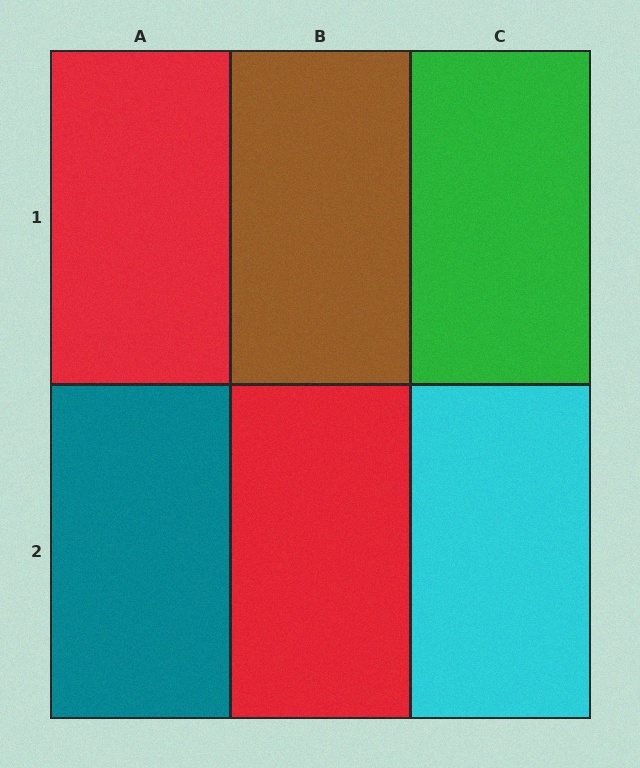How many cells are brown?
1 cell is brown.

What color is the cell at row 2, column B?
Red.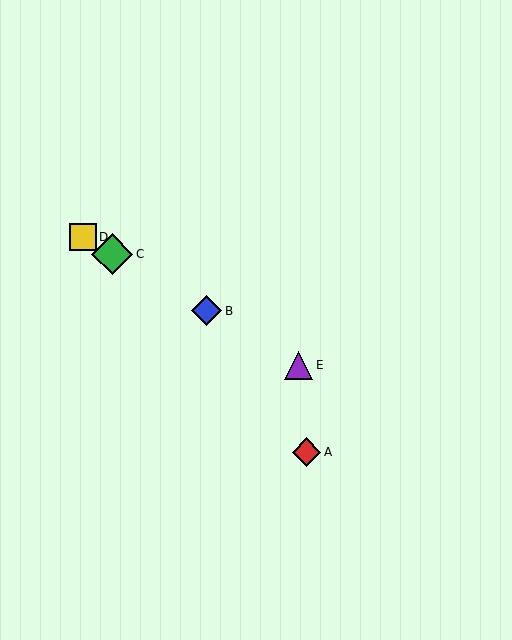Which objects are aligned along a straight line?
Objects B, C, D, E are aligned along a straight line.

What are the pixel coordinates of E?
Object E is at (299, 365).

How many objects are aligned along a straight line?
4 objects (B, C, D, E) are aligned along a straight line.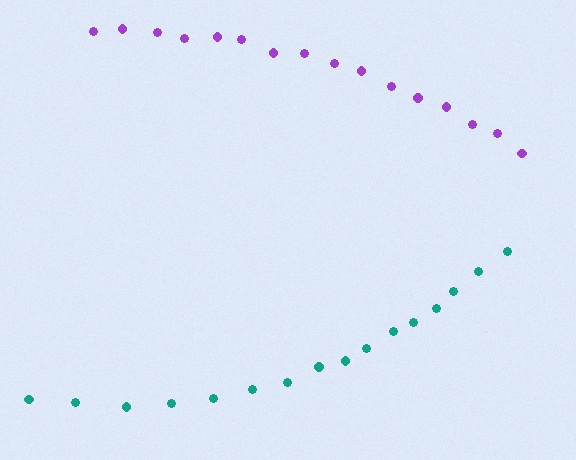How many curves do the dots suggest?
There are 2 distinct paths.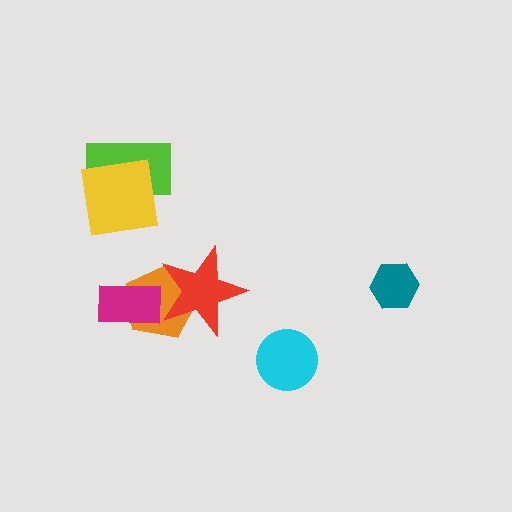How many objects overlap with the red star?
1 object overlaps with the red star.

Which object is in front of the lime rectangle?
The yellow square is in front of the lime rectangle.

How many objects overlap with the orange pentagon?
2 objects overlap with the orange pentagon.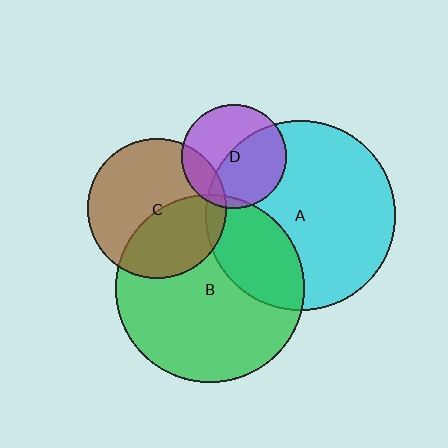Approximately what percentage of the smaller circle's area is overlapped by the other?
Approximately 25%.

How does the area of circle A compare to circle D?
Approximately 3.3 times.